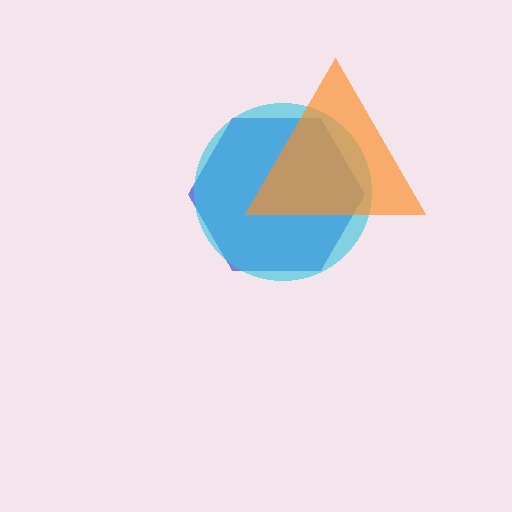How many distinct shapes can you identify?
There are 3 distinct shapes: a blue hexagon, a cyan circle, an orange triangle.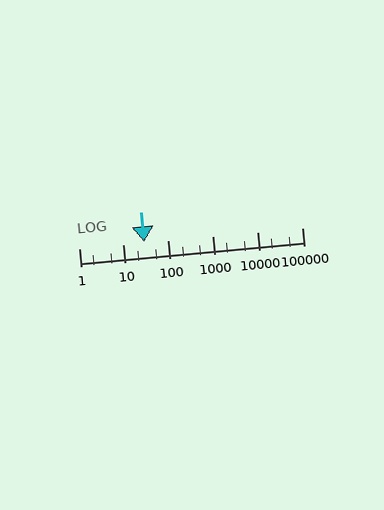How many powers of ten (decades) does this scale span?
The scale spans 5 decades, from 1 to 100000.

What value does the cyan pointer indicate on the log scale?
The pointer indicates approximately 29.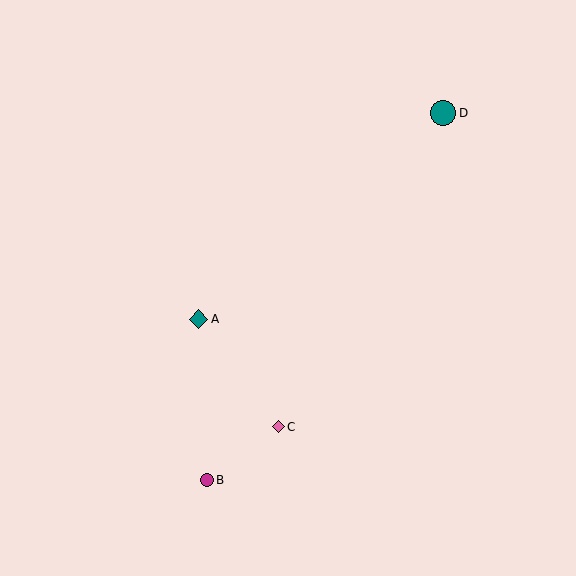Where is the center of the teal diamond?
The center of the teal diamond is at (199, 319).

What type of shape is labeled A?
Shape A is a teal diamond.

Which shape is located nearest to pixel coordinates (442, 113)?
The teal circle (labeled D) at (443, 113) is nearest to that location.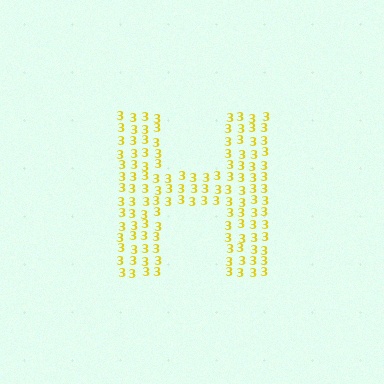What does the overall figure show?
The overall figure shows the letter H.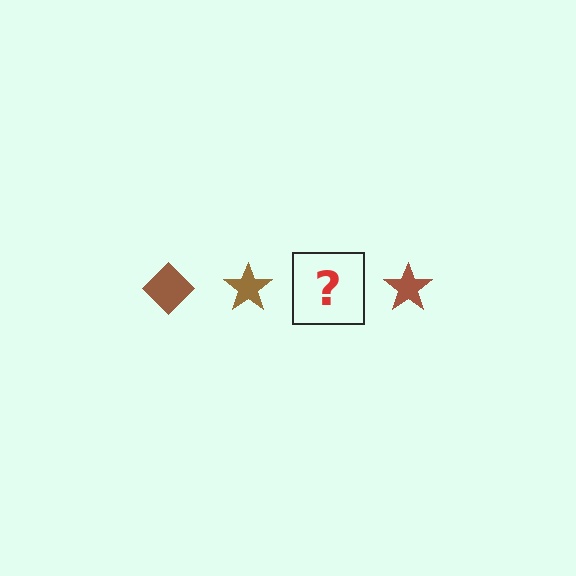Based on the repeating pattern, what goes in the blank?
The blank should be a brown diamond.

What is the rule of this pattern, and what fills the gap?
The rule is that the pattern cycles through diamond, star shapes in brown. The gap should be filled with a brown diamond.